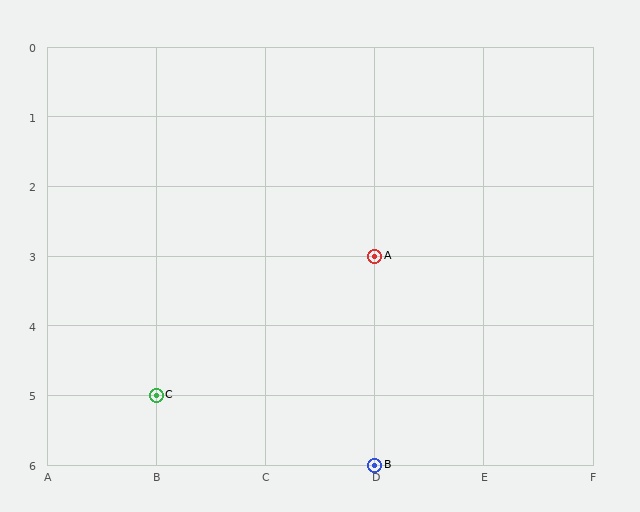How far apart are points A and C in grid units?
Points A and C are 2 columns and 2 rows apart (about 2.8 grid units diagonally).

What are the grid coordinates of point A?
Point A is at grid coordinates (D, 3).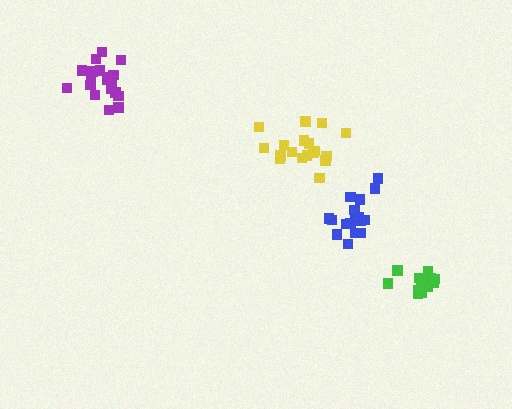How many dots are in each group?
Group 1: 18 dots, Group 2: 18 dots, Group 3: 20 dots, Group 4: 14 dots (70 total).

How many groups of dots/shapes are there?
There are 4 groups.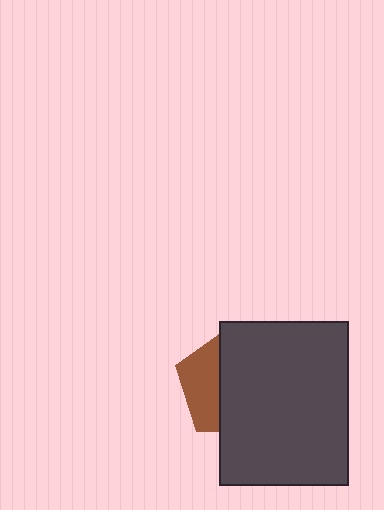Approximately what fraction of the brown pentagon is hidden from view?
Roughly 64% of the brown pentagon is hidden behind the dark gray rectangle.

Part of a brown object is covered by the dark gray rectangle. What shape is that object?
It is a pentagon.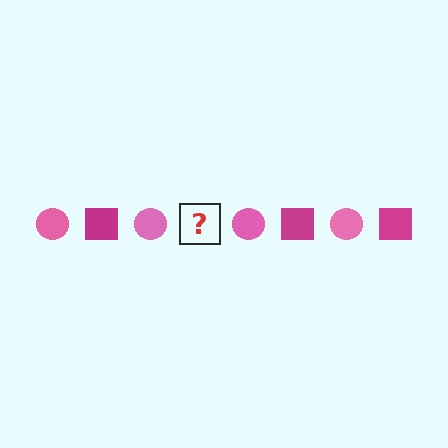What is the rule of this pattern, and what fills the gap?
The rule is that the pattern alternates between pink circle and magenta square. The gap should be filled with a magenta square.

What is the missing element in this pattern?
The missing element is a magenta square.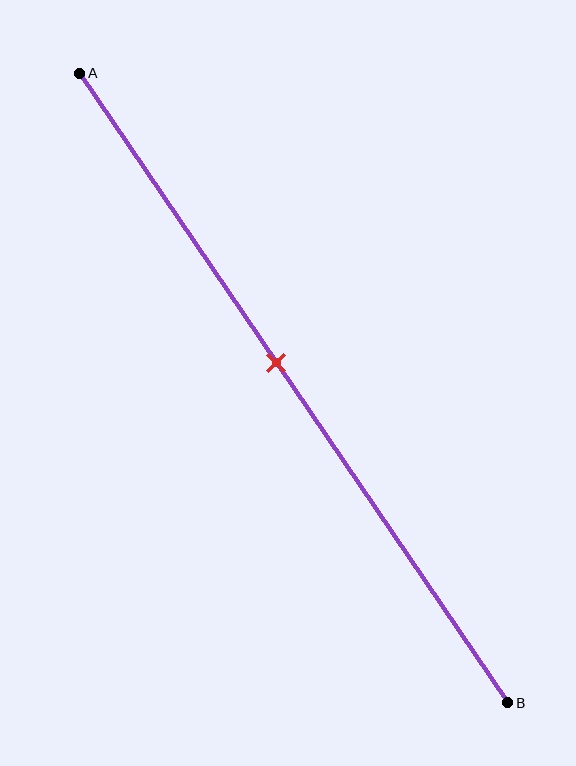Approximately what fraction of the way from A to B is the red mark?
The red mark is approximately 45% of the way from A to B.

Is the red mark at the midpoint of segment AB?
No, the mark is at about 45% from A, not at the 50% midpoint.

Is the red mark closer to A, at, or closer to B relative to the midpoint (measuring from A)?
The red mark is closer to point A than the midpoint of segment AB.